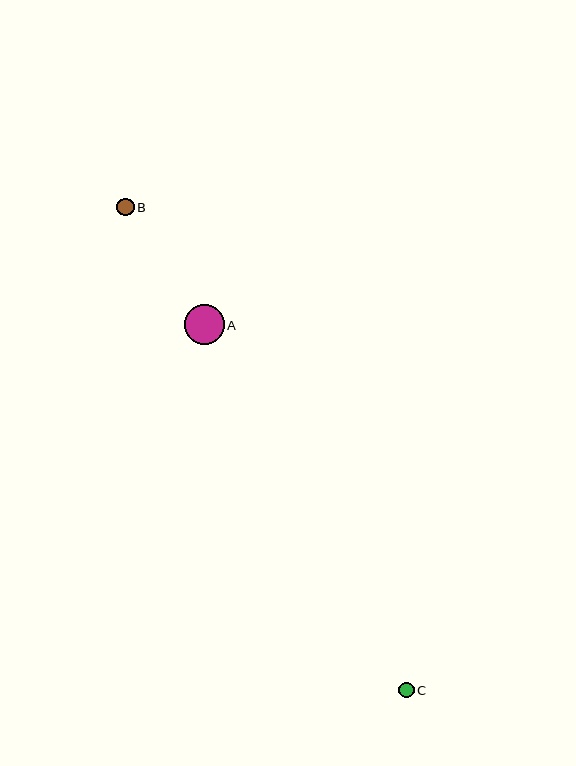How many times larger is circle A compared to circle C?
Circle A is approximately 2.5 times the size of circle C.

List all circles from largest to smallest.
From largest to smallest: A, B, C.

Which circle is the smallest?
Circle C is the smallest with a size of approximately 16 pixels.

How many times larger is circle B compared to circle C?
Circle B is approximately 1.1 times the size of circle C.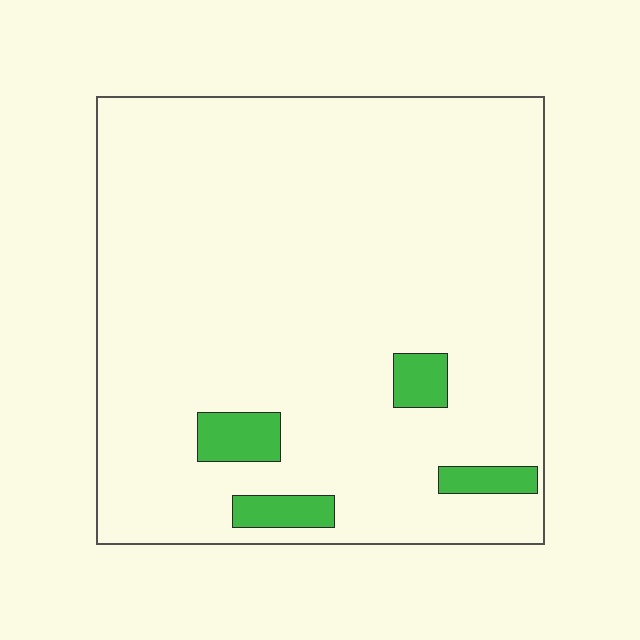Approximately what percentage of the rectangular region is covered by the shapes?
Approximately 5%.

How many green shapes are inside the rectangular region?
4.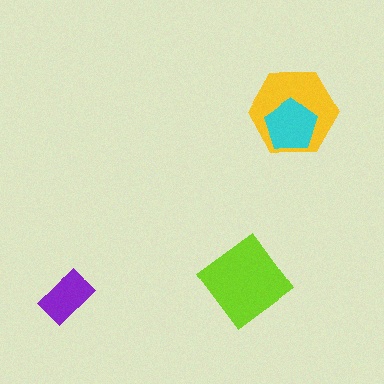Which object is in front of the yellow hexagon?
The cyan pentagon is in front of the yellow hexagon.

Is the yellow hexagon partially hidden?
Yes, it is partially covered by another shape.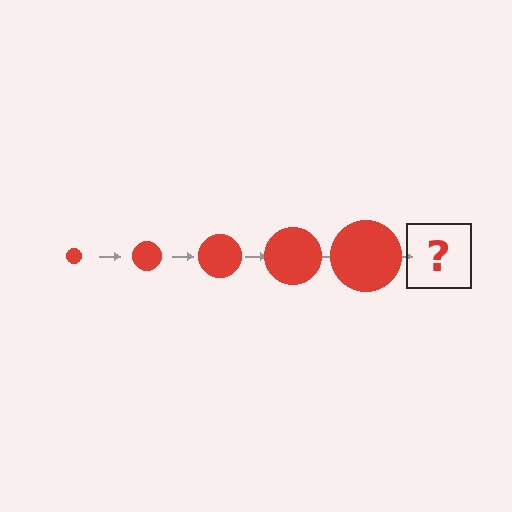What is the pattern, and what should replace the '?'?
The pattern is that the circle gets progressively larger each step. The '?' should be a red circle, larger than the previous one.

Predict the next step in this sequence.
The next step is a red circle, larger than the previous one.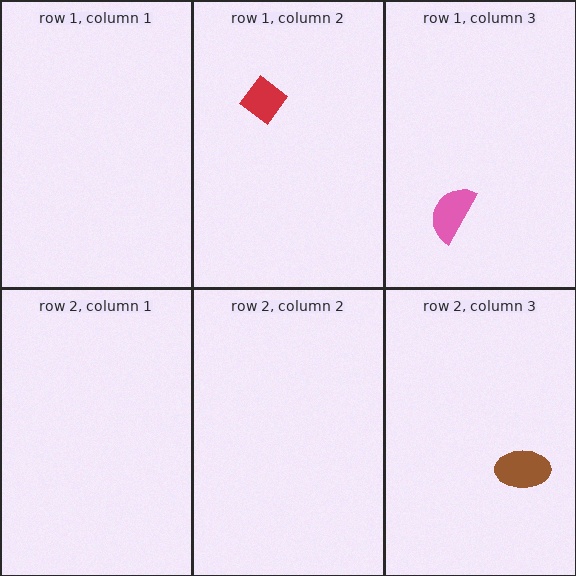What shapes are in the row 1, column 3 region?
The pink semicircle.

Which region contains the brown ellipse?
The row 2, column 3 region.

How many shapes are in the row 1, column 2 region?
1.